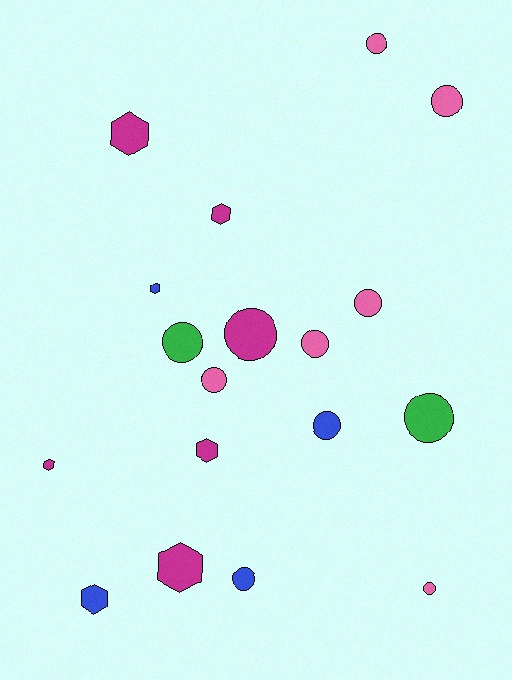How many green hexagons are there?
There are no green hexagons.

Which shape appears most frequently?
Circle, with 11 objects.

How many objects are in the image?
There are 18 objects.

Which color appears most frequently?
Pink, with 6 objects.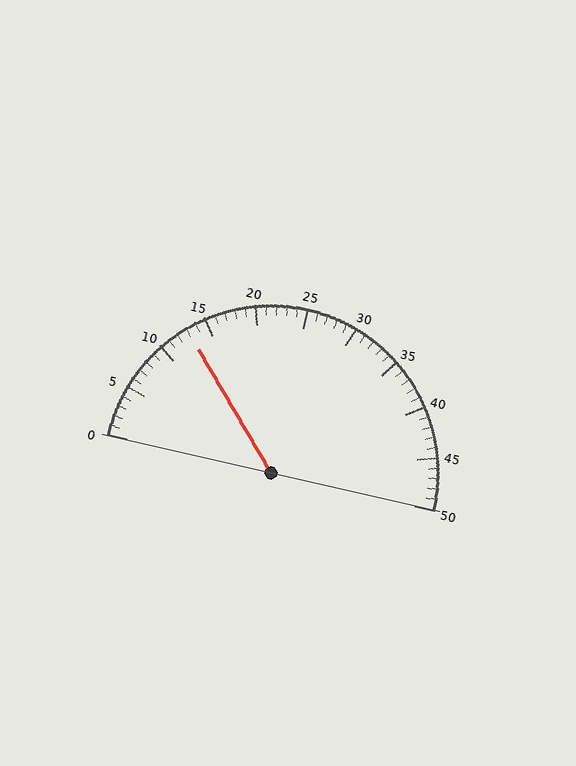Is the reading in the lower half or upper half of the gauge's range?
The reading is in the lower half of the range (0 to 50).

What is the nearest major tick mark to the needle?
The nearest major tick mark is 15.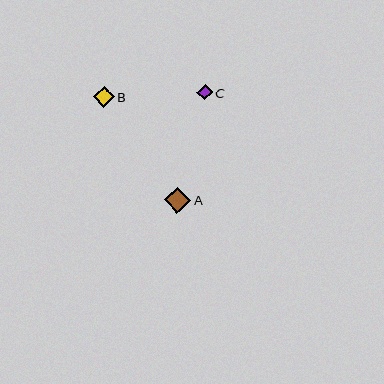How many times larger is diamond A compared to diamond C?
Diamond A is approximately 1.7 times the size of diamond C.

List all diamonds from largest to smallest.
From largest to smallest: A, B, C.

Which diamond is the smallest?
Diamond C is the smallest with a size of approximately 15 pixels.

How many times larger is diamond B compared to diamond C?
Diamond B is approximately 1.4 times the size of diamond C.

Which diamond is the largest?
Diamond A is the largest with a size of approximately 26 pixels.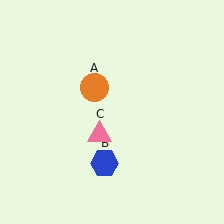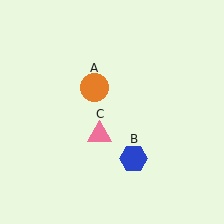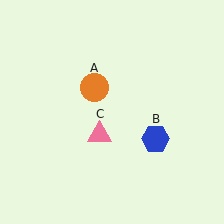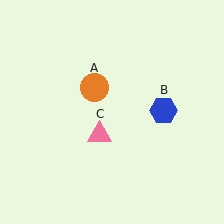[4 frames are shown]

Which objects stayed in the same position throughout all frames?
Orange circle (object A) and pink triangle (object C) remained stationary.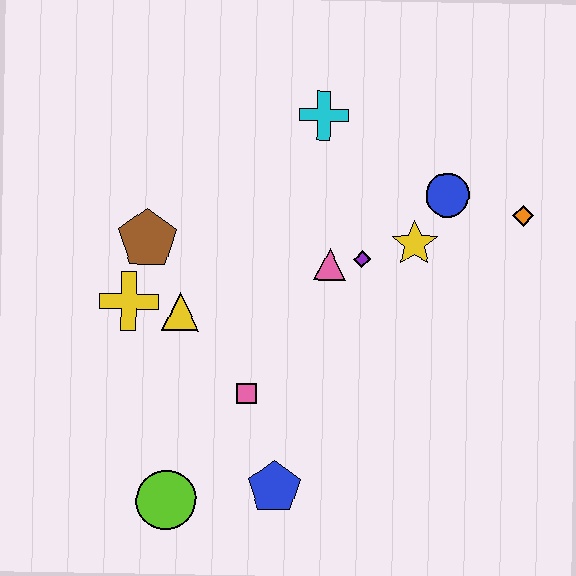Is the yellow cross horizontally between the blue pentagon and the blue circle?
No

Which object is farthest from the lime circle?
The orange diamond is farthest from the lime circle.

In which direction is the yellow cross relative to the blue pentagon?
The yellow cross is above the blue pentagon.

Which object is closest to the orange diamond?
The blue circle is closest to the orange diamond.